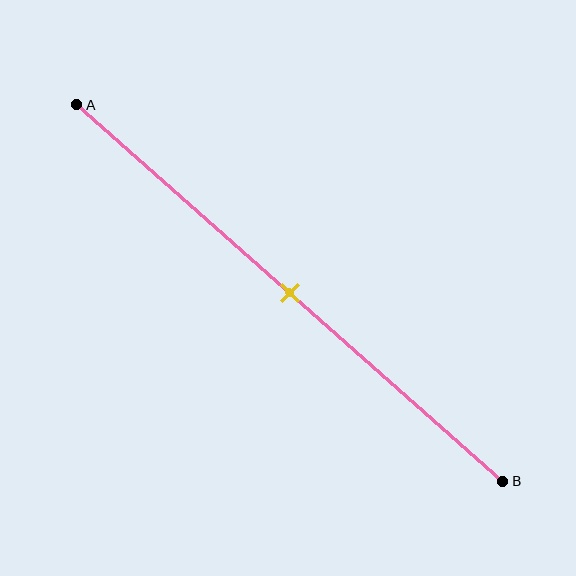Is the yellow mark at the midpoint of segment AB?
Yes, the mark is approximately at the midpoint.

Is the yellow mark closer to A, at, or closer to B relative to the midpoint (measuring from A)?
The yellow mark is approximately at the midpoint of segment AB.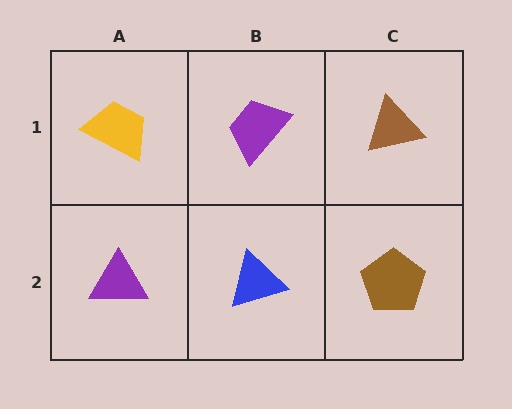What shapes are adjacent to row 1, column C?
A brown pentagon (row 2, column C), a purple trapezoid (row 1, column B).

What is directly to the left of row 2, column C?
A blue triangle.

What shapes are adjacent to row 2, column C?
A brown triangle (row 1, column C), a blue triangle (row 2, column B).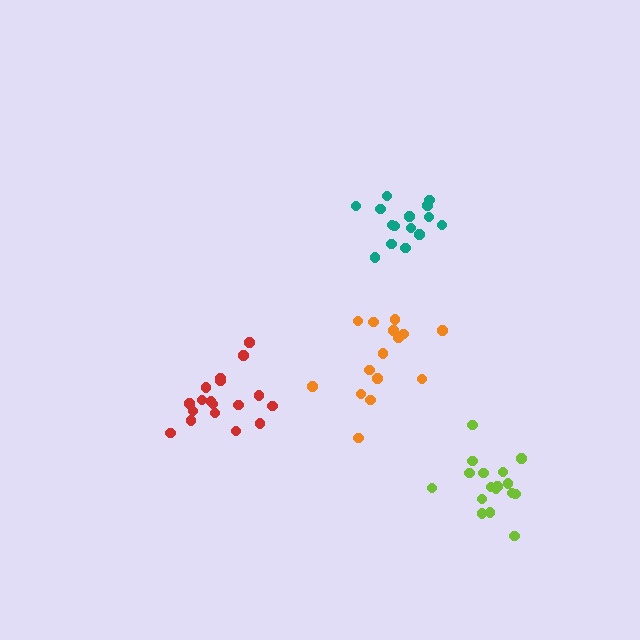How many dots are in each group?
Group 1: 17 dots, Group 2: 15 dots, Group 3: 15 dots, Group 4: 18 dots (65 total).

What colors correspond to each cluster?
The clusters are colored: lime, orange, teal, red.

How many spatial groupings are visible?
There are 4 spatial groupings.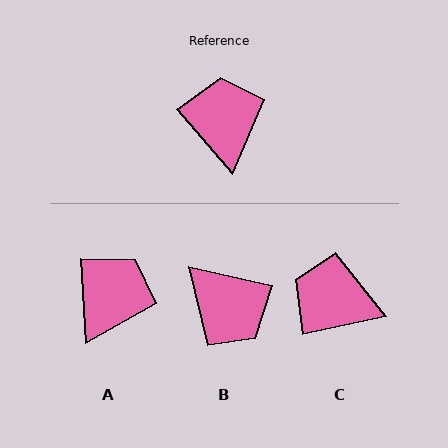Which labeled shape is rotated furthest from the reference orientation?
B, about 144 degrees away.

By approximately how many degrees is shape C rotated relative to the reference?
Approximately 61 degrees counter-clockwise.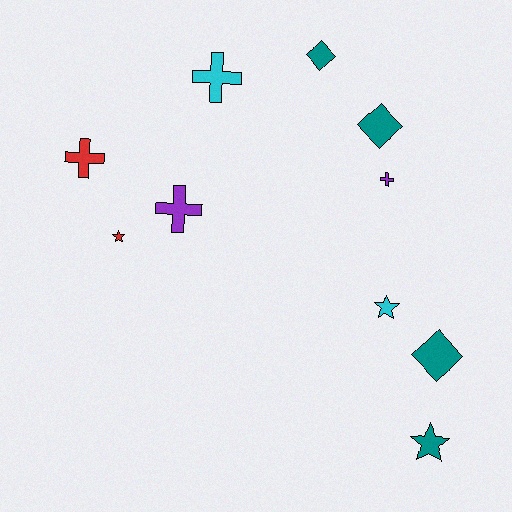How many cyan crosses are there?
There is 1 cyan cross.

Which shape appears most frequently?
Cross, with 4 objects.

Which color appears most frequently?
Teal, with 4 objects.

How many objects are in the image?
There are 10 objects.